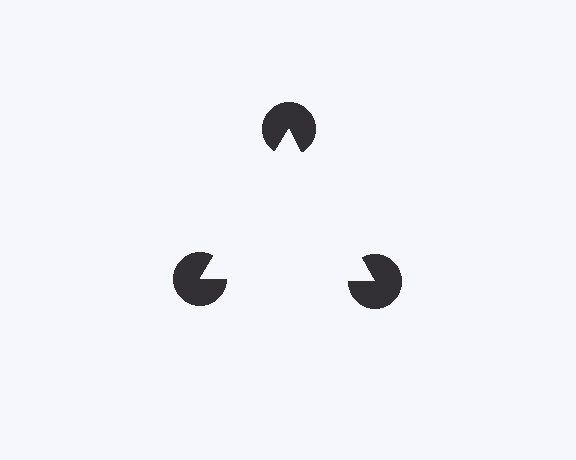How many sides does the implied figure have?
3 sides.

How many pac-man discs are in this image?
There are 3 — one at each vertex of the illusory triangle.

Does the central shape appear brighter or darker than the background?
It typically appears slightly brighter than the background, even though no actual brightness change is drawn.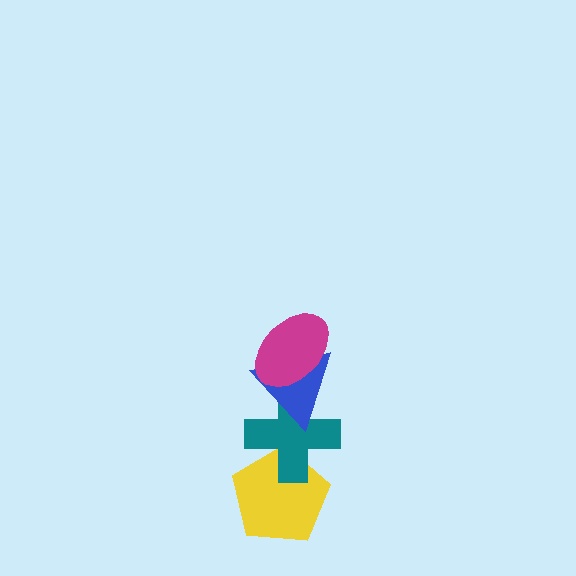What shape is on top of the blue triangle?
The magenta ellipse is on top of the blue triangle.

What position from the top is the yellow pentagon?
The yellow pentagon is 4th from the top.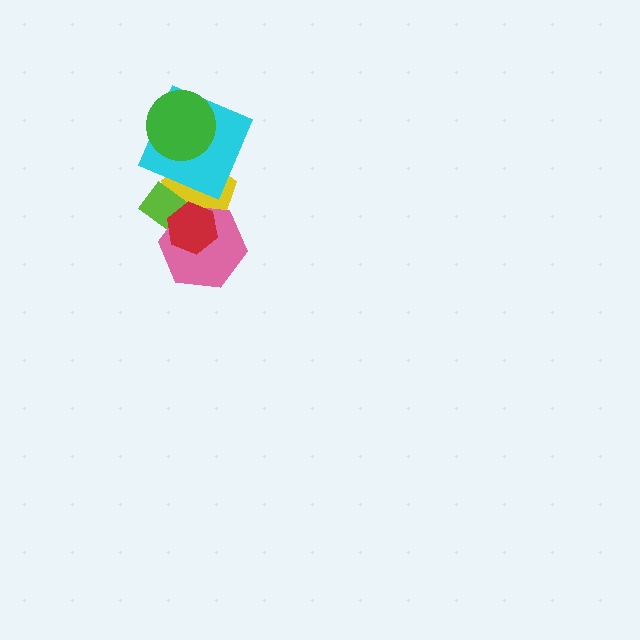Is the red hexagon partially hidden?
No, no other shape covers it.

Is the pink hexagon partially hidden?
Yes, it is partially covered by another shape.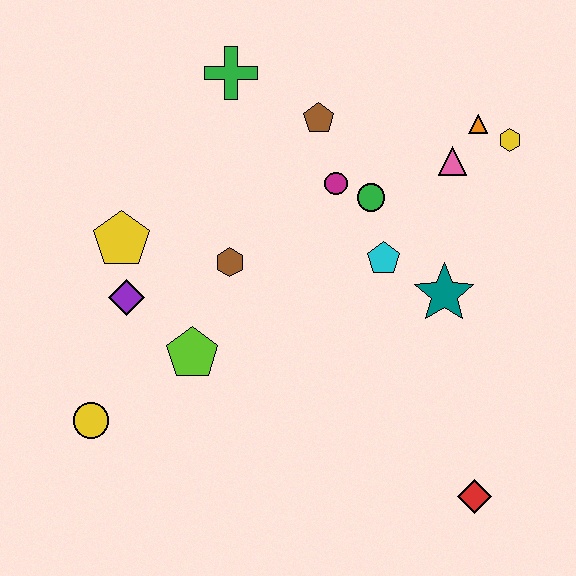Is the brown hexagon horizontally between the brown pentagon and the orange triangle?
No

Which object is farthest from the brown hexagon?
The red diamond is farthest from the brown hexagon.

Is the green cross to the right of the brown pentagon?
No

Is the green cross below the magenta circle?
No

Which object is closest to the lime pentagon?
The purple diamond is closest to the lime pentagon.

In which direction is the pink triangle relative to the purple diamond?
The pink triangle is to the right of the purple diamond.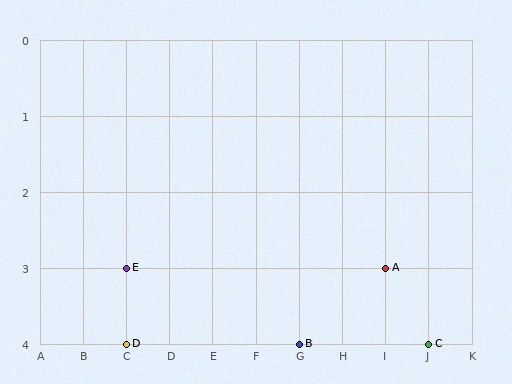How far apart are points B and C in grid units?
Points B and C are 3 columns apart.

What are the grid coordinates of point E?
Point E is at grid coordinates (C, 3).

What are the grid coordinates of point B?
Point B is at grid coordinates (G, 4).